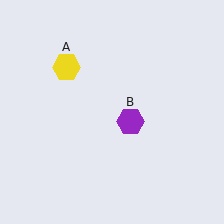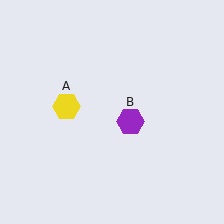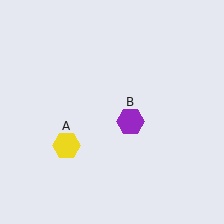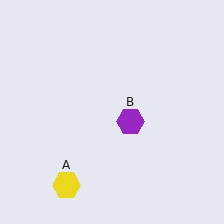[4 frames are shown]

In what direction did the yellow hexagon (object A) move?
The yellow hexagon (object A) moved down.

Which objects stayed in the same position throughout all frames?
Purple hexagon (object B) remained stationary.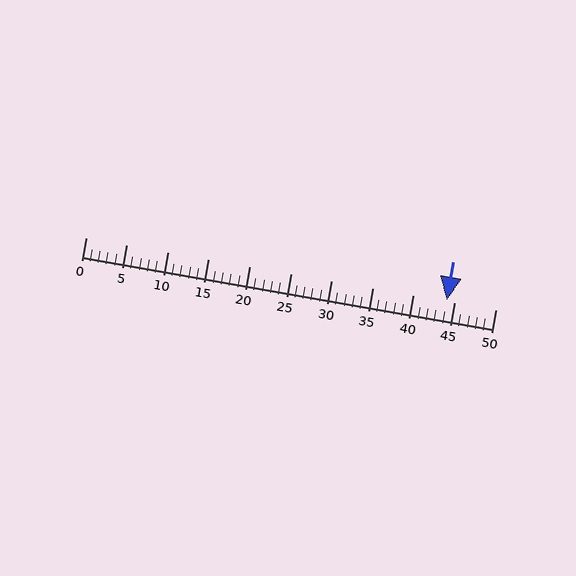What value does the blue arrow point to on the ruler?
The blue arrow points to approximately 44.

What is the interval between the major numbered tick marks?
The major tick marks are spaced 5 units apart.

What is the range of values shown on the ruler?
The ruler shows values from 0 to 50.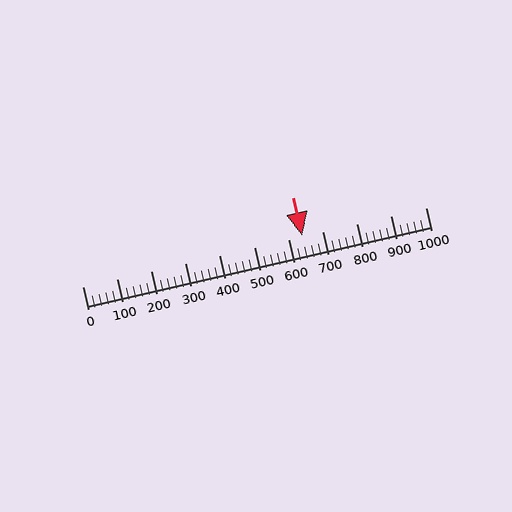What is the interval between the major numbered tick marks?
The major tick marks are spaced 100 units apart.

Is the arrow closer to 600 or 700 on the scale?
The arrow is closer to 600.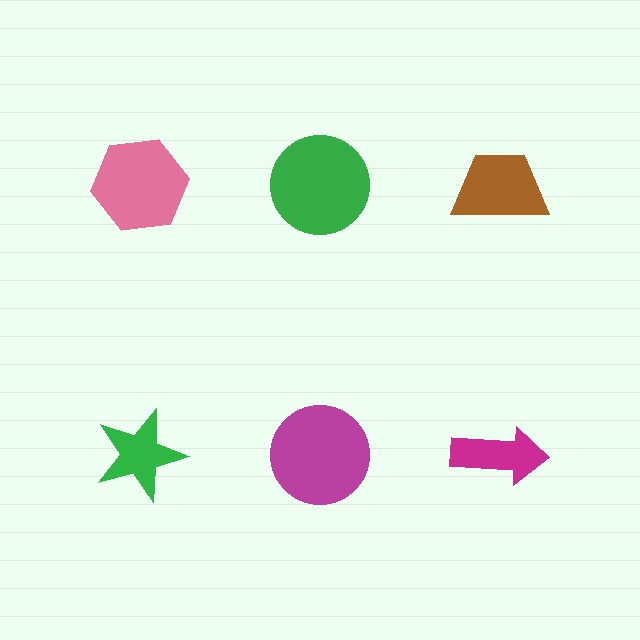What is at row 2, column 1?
A green star.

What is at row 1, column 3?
A brown trapezoid.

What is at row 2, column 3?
A magenta arrow.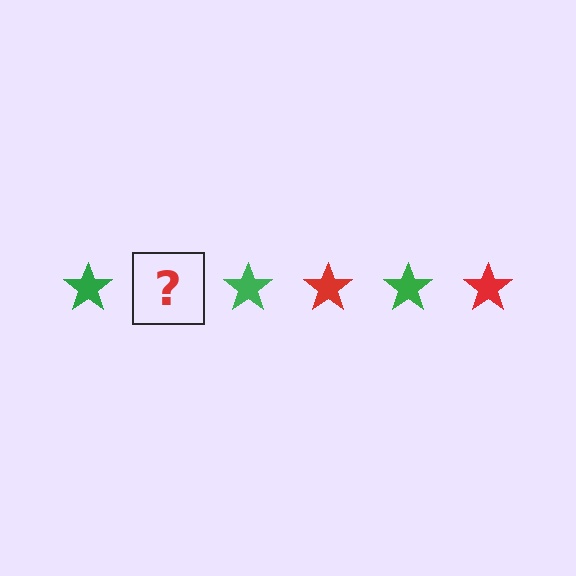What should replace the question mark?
The question mark should be replaced with a red star.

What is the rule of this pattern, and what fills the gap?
The rule is that the pattern cycles through green, red stars. The gap should be filled with a red star.